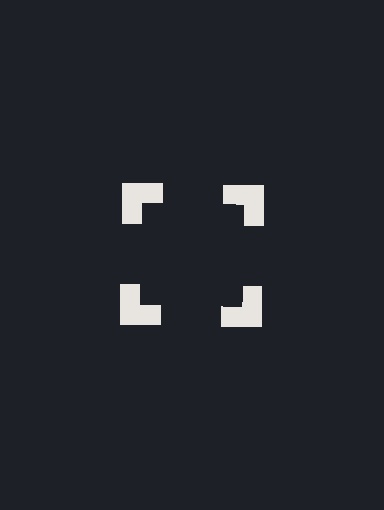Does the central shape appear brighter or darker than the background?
It typically appears slightly darker than the background, even though no actual brightness change is drawn.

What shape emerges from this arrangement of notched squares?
An illusory square — its edges are inferred from the aligned wedge cuts in the notched squares, not physically drawn.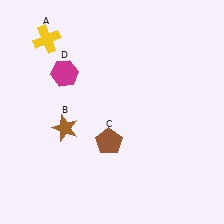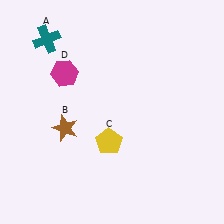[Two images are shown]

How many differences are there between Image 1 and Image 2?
There are 2 differences between the two images.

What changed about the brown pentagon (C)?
In Image 1, C is brown. In Image 2, it changed to yellow.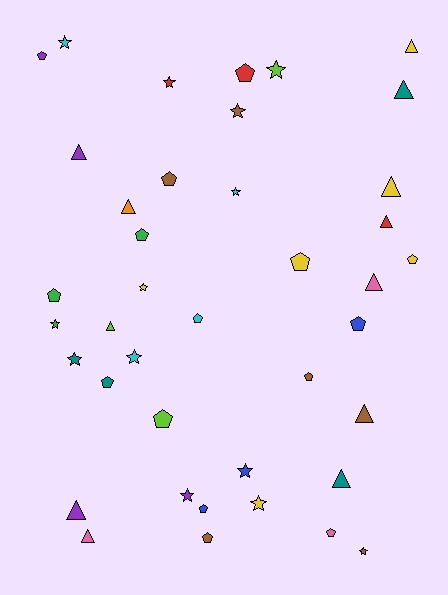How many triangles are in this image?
There are 12 triangles.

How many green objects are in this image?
There are 3 green objects.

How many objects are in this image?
There are 40 objects.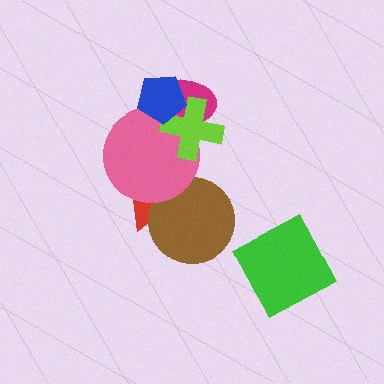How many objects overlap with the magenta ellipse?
3 objects overlap with the magenta ellipse.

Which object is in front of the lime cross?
The blue pentagon is in front of the lime cross.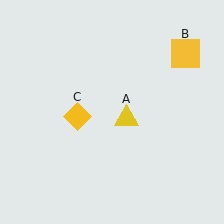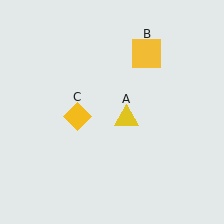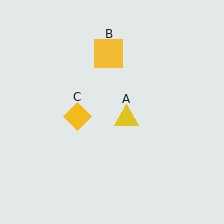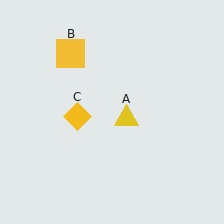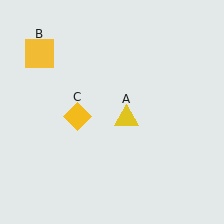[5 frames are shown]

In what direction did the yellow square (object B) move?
The yellow square (object B) moved left.